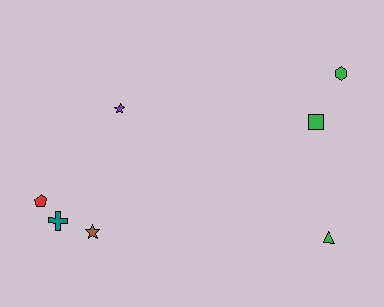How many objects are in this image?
There are 7 objects.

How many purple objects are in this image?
There is 1 purple object.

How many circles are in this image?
There are no circles.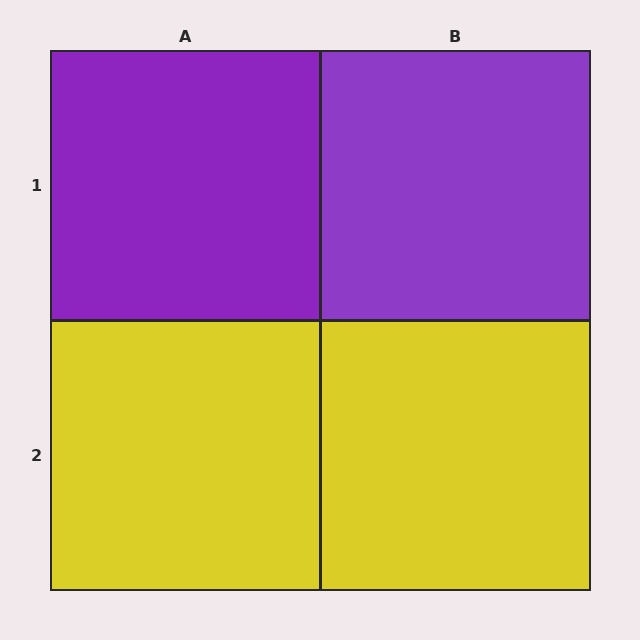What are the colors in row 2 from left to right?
Yellow, yellow.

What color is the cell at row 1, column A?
Purple.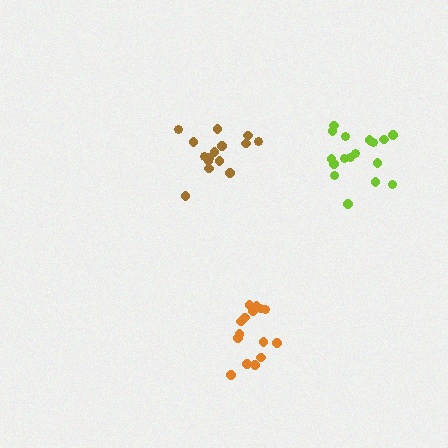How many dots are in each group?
Group 1: 15 dots, Group 2: 15 dots, Group 3: 17 dots (47 total).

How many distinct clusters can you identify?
There are 3 distinct clusters.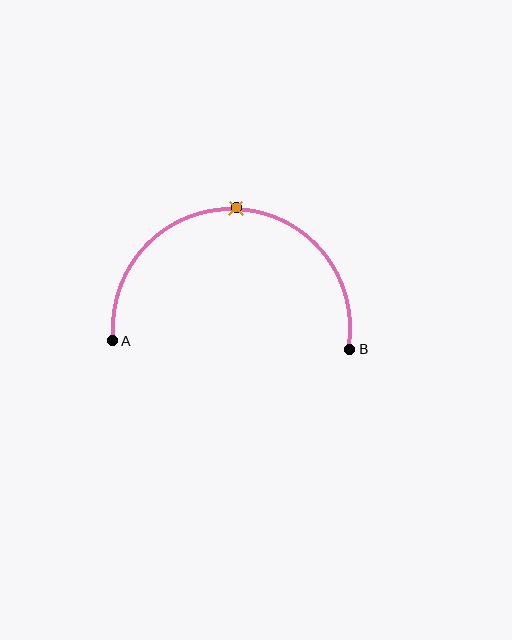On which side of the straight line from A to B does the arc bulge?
The arc bulges above the straight line connecting A and B.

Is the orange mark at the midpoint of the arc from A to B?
Yes. The orange mark lies on the arc at equal arc-length from both A and B — it is the arc midpoint.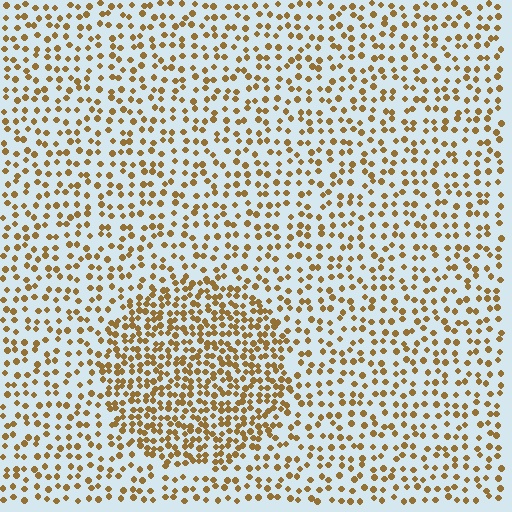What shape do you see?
I see a circle.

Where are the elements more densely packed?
The elements are more densely packed inside the circle boundary.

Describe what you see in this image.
The image contains small brown elements arranged at two different densities. A circle-shaped region is visible where the elements are more densely packed than the surrounding area.